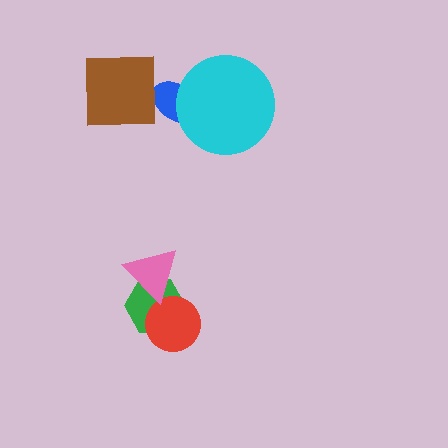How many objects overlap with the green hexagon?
2 objects overlap with the green hexagon.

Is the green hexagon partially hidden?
Yes, it is partially covered by another shape.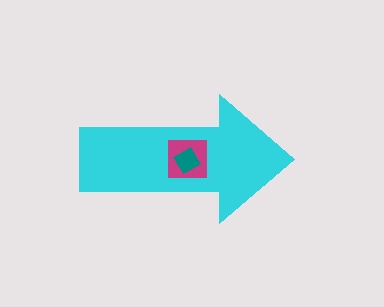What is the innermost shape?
The teal diamond.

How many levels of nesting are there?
3.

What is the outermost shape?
The cyan arrow.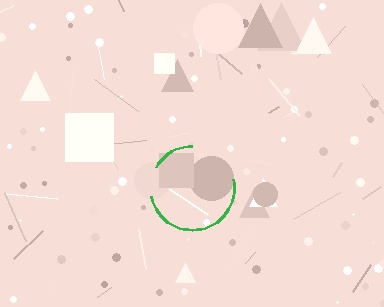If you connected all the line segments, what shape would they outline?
They would outline a circle.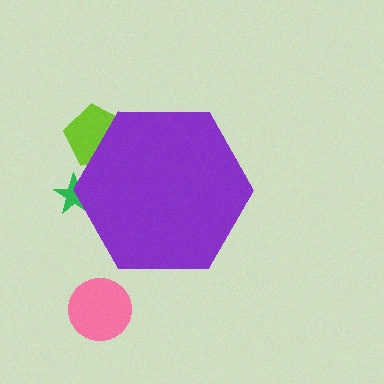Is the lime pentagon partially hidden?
Yes, the lime pentagon is partially hidden behind the purple hexagon.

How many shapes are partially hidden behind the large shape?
2 shapes are partially hidden.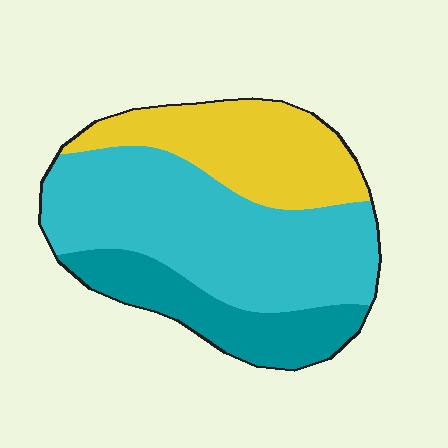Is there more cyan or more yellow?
Cyan.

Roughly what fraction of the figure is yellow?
Yellow covers about 30% of the figure.